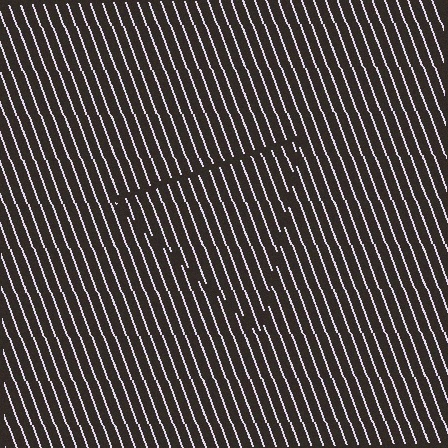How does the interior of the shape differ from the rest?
The interior of the shape contains the same grating, shifted by half a period — the contour is defined by the phase discontinuity where line-ends from the inner and outer gratings abut.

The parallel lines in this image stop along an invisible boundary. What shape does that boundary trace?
An illusory triangle. The interior of the shape contains the same grating, shifted by half a period — the contour is defined by the phase discontinuity where line-ends from the inner and outer gratings abut.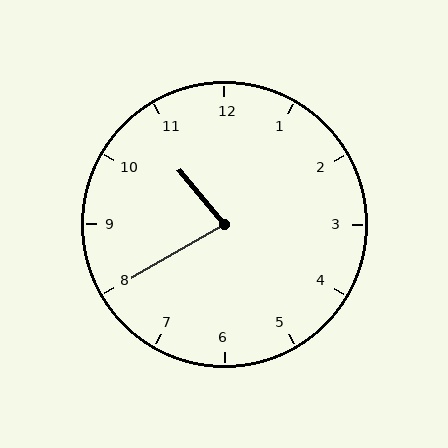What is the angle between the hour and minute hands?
Approximately 80 degrees.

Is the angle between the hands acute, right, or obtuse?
It is acute.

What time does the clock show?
10:40.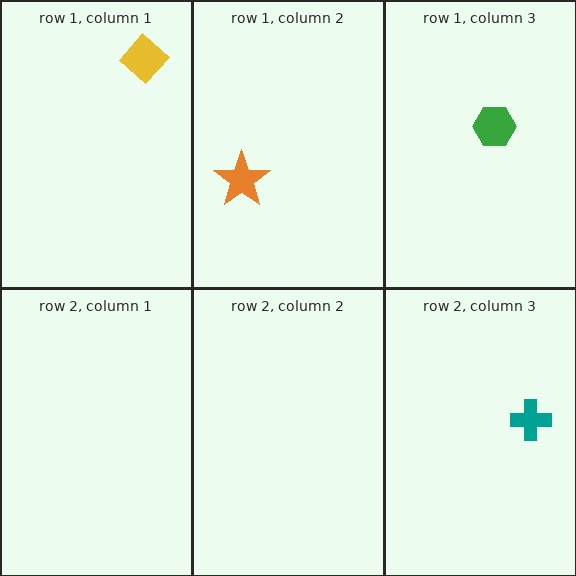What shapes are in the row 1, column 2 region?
The orange star.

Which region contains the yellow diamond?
The row 1, column 1 region.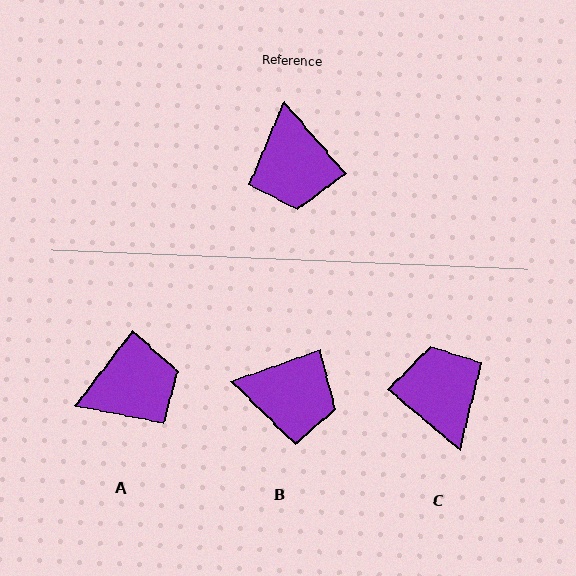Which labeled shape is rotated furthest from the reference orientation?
C, about 171 degrees away.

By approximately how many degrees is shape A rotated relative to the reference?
Approximately 102 degrees counter-clockwise.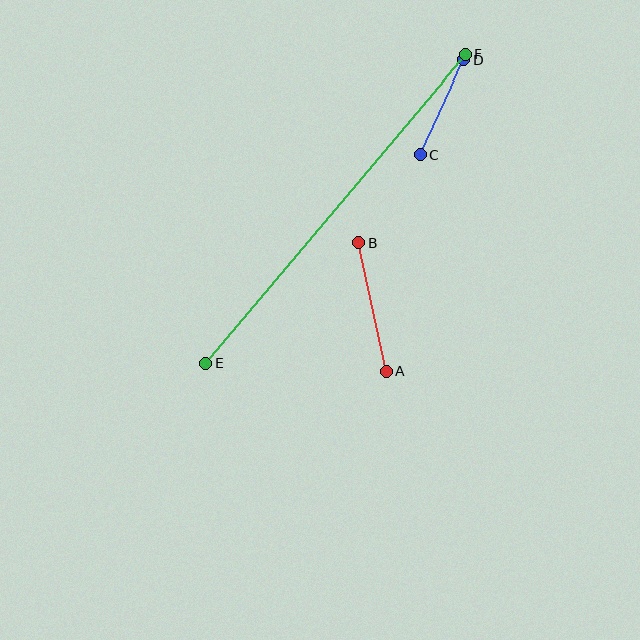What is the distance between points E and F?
The distance is approximately 404 pixels.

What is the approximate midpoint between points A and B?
The midpoint is at approximately (373, 307) pixels.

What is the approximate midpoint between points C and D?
The midpoint is at approximately (442, 107) pixels.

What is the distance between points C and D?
The distance is approximately 105 pixels.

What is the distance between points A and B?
The distance is approximately 131 pixels.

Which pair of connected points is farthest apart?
Points E and F are farthest apart.